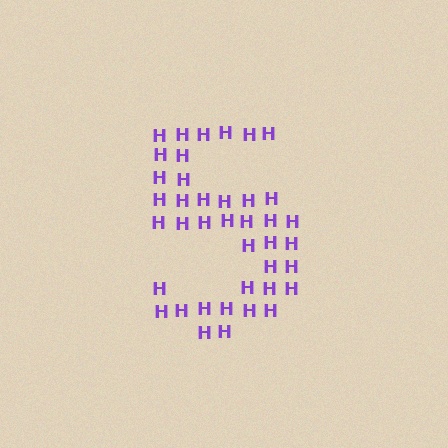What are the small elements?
The small elements are letter H's.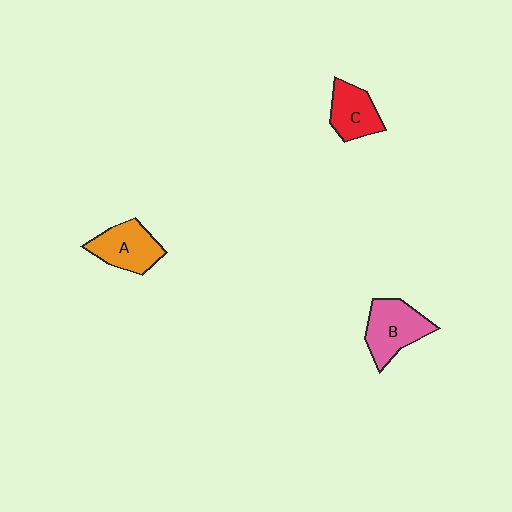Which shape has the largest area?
Shape B (pink).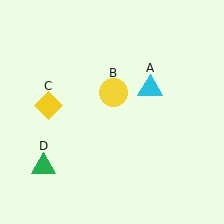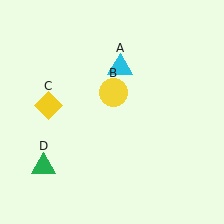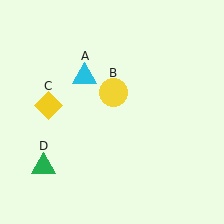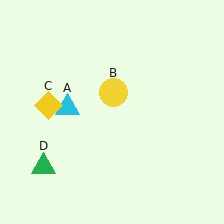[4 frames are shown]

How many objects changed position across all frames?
1 object changed position: cyan triangle (object A).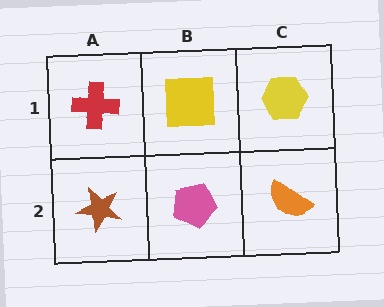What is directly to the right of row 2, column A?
A pink pentagon.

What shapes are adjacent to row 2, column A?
A red cross (row 1, column A), a pink pentagon (row 2, column B).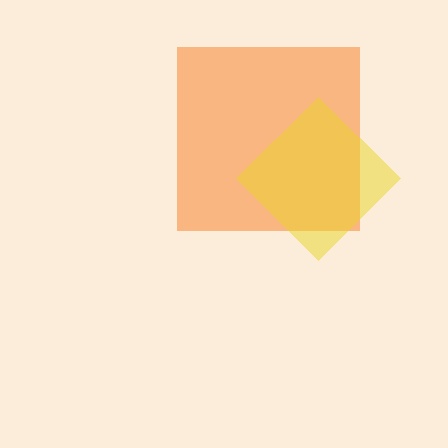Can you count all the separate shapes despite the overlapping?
Yes, there are 2 separate shapes.